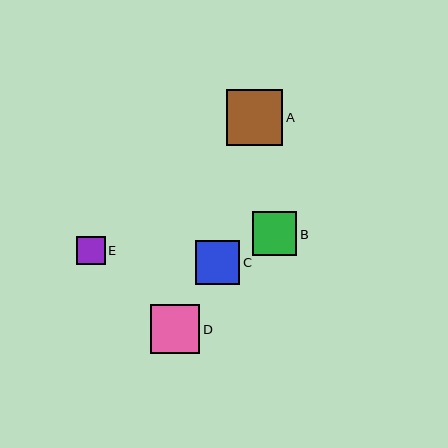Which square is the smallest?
Square E is the smallest with a size of approximately 29 pixels.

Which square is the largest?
Square A is the largest with a size of approximately 57 pixels.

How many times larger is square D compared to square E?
Square D is approximately 1.7 times the size of square E.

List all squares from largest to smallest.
From largest to smallest: A, D, B, C, E.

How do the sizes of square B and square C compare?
Square B and square C are approximately the same size.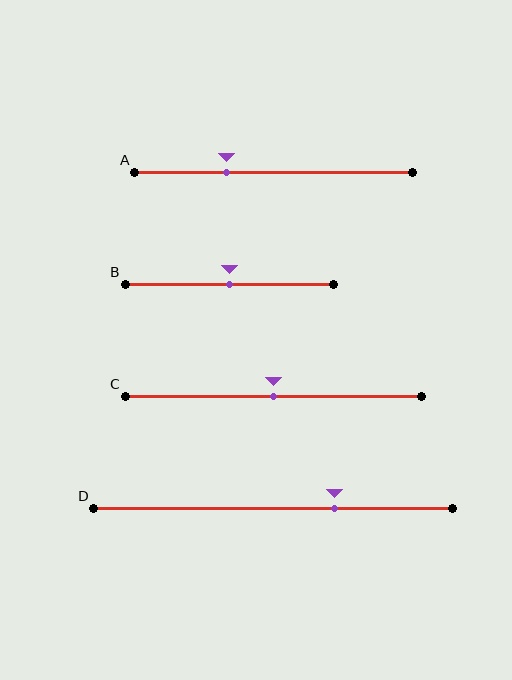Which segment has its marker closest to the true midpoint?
Segment B has its marker closest to the true midpoint.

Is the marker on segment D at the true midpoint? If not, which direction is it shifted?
No, the marker on segment D is shifted to the right by about 17% of the segment length.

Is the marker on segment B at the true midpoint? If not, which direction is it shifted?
Yes, the marker on segment B is at the true midpoint.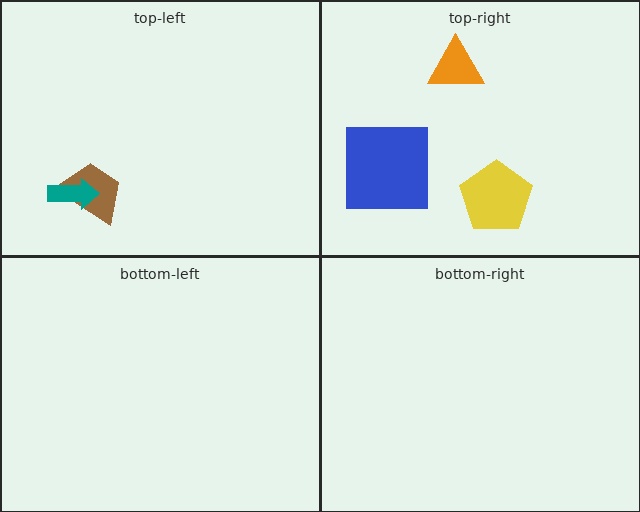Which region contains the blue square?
The top-right region.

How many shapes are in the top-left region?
2.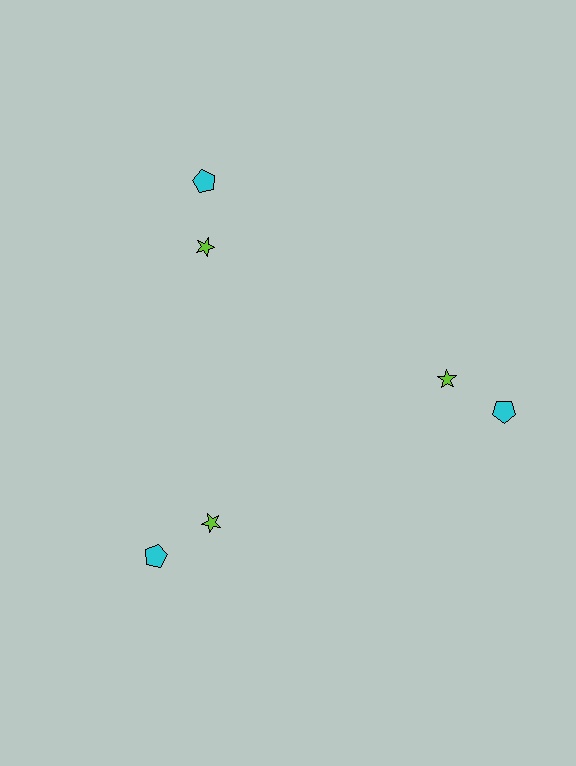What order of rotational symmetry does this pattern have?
This pattern has 3-fold rotational symmetry.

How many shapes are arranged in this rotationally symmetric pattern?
There are 6 shapes, arranged in 3 groups of 2.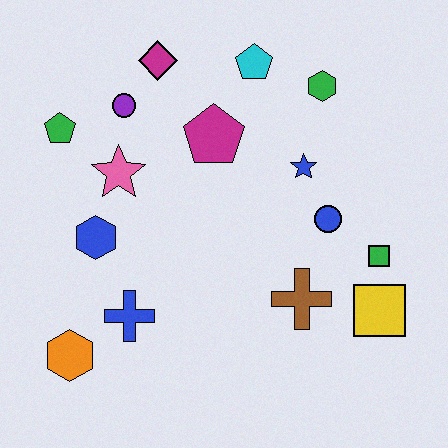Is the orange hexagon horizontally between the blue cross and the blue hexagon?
No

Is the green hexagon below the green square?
No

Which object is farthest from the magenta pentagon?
The orange hexagon is farthest from the magenta pentagon.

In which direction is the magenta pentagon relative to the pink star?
The magenta pentagon is to the right of the pink star.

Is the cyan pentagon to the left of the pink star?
No